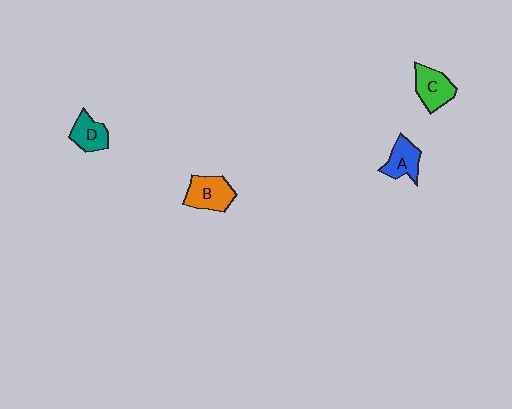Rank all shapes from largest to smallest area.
From largest to smallest: B (orange), C (green), A (blue), D (teal).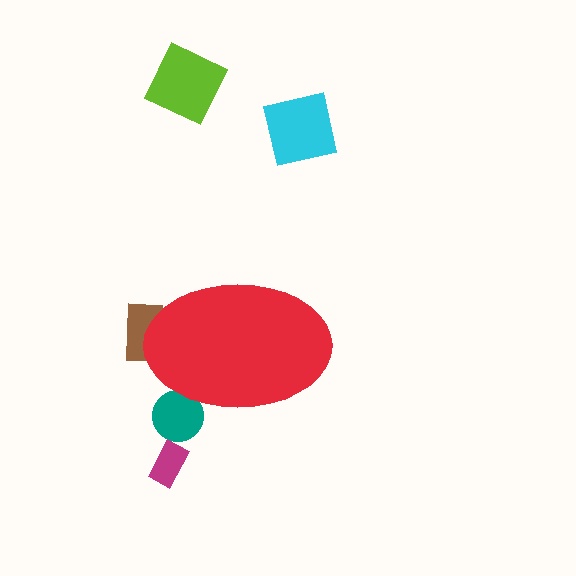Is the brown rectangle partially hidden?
Yes, the brown rectangle is partially hidden behind the red ellipse.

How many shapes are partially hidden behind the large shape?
2 shapes are partially hidden.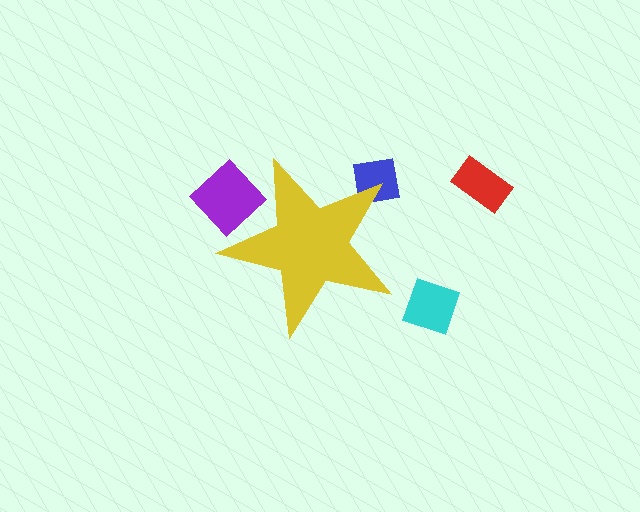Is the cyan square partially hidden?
No, the cyan square is fully visible.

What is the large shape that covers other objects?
A yellow star.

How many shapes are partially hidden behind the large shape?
2 shapes are partially hidden.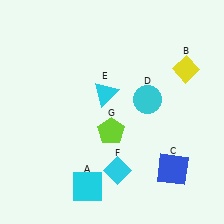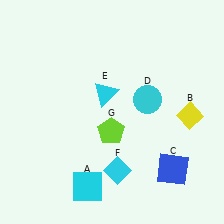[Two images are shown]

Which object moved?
The yellow diamond (B) moved down.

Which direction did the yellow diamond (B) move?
The yellow diamond (B) moved down.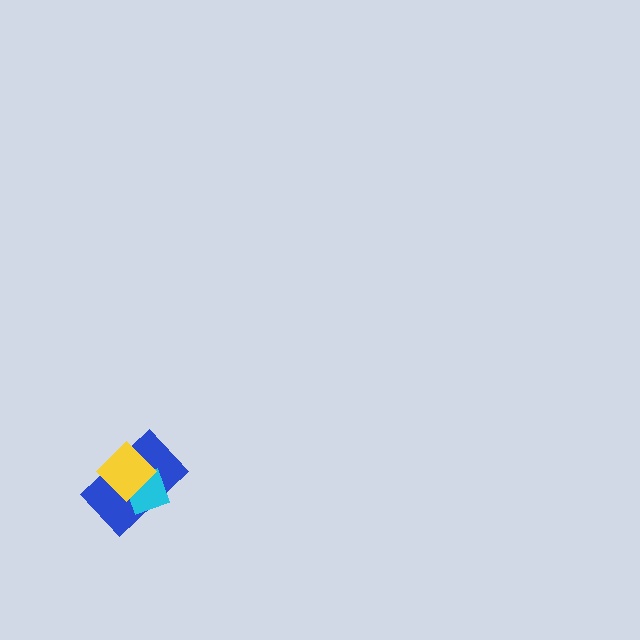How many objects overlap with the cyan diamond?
2 objects overlap with the cyan diamond.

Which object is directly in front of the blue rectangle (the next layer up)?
The cyan diamond is directly in front of the blue rectangle.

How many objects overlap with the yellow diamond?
2 objects overlap with the yellow diamond.